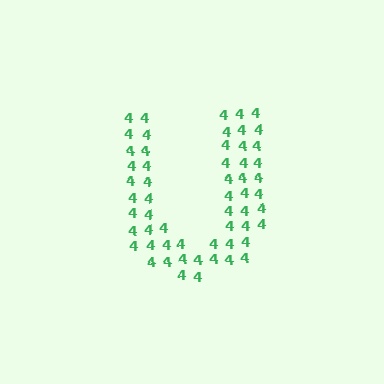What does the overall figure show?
The overall figure shows the letter U.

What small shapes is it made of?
It is made of small digit 4's.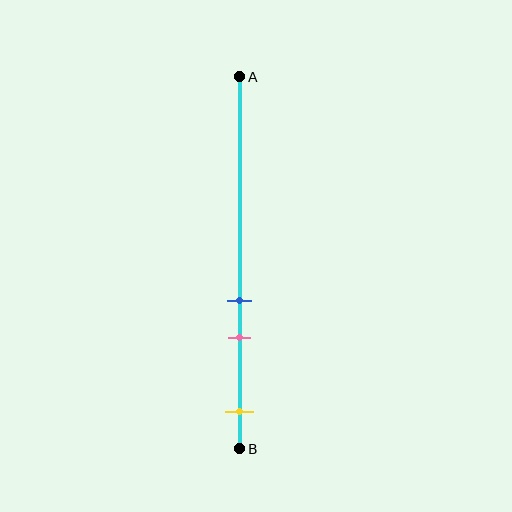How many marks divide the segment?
There are 3 marks dividing the segment.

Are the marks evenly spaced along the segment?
No, the marks are not evenly spaced.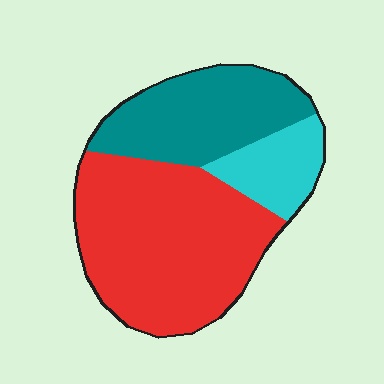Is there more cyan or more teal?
Teal.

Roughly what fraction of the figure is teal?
Teal takes up about one third (1/3) of the figure.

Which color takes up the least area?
Cyan, at roughly 15%.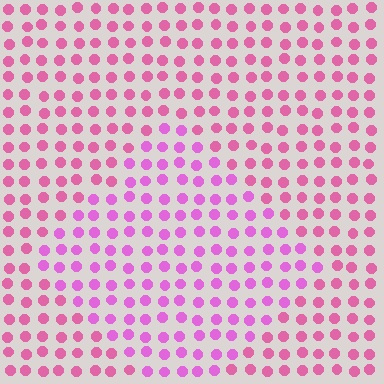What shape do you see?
I see a diamond.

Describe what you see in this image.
The image is filled with small pink elements in a uniform arrangement. A diamond-shaped region is visible where the elements are tinted to a slightly different hue, forming a subtle color boundary.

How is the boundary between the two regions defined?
The boundary is defined purely by a slight shift in hue (about 25 degrees). Spacing, size, and orientation are identical on both sides.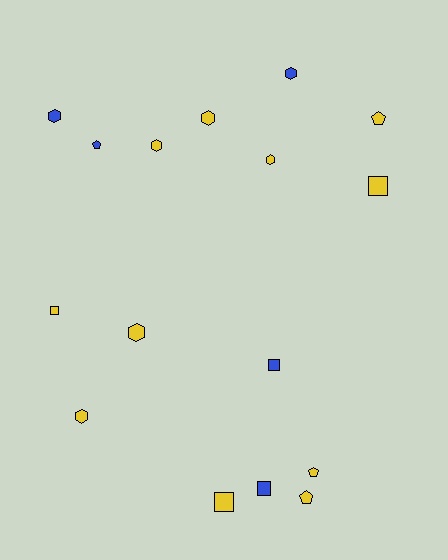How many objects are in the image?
There are 16 objects.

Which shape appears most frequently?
Hexagon, with 7 objects.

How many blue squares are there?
There are 2 blue squares.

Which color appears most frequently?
Yellow, with 11 objects.